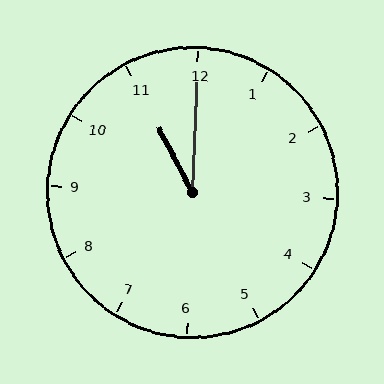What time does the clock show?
11:00.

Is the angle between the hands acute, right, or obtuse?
It is acute.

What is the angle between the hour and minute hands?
Approximately 30 degrees.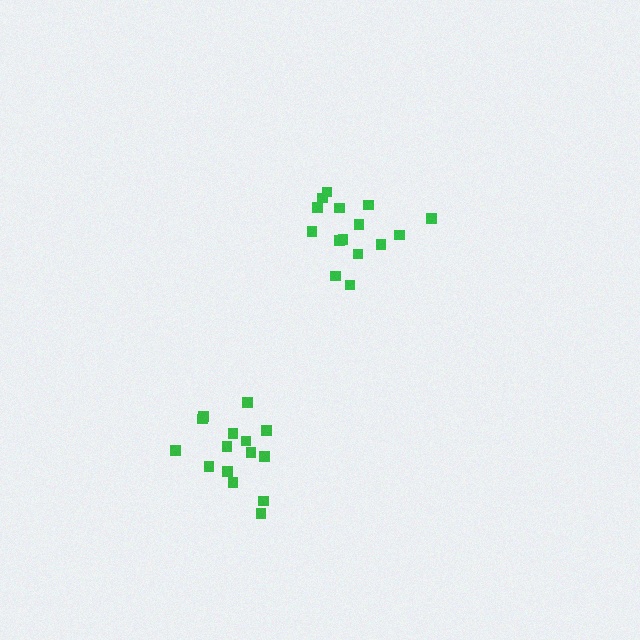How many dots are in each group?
Group 1: 16 dots, Group 2: 15 dots (31 total).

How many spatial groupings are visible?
There are 2 spatial groupings.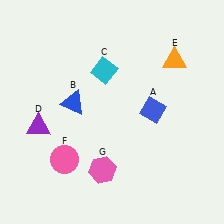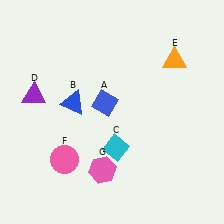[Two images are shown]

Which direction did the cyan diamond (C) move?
The cyan diamond (C) moved down.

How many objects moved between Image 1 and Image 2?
3 objects moved between the two images.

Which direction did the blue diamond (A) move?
The blue diamond (A) moved left.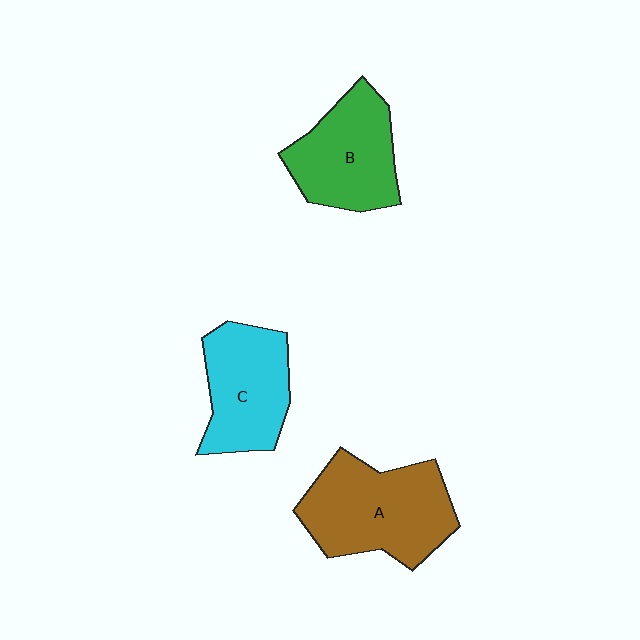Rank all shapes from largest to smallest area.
From largest to smallest: A (brown), B (green), C (cyan).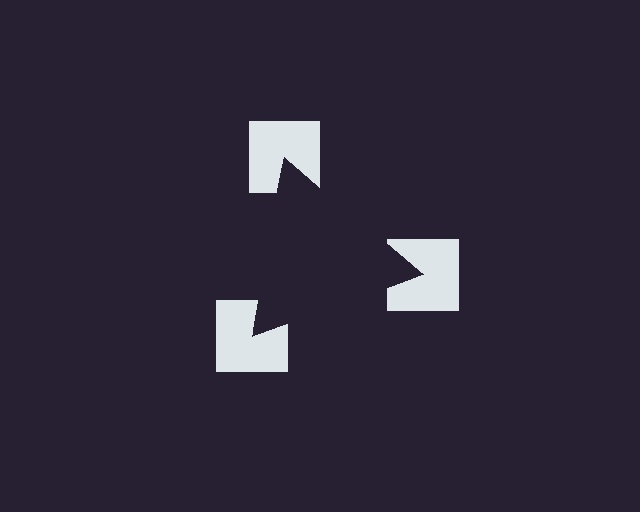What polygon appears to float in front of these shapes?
An illusory triangle — its edges are inferred from the aligned wedge cuts in the notched squares, not physically drawn.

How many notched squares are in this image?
There are 3 — one at each vertex of the illusory triangle.